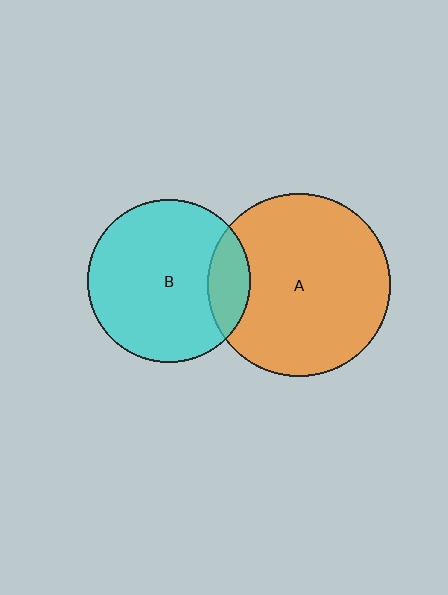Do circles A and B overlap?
Yes.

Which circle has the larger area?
Circle A (orange).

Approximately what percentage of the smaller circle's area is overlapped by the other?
Approximately 15%.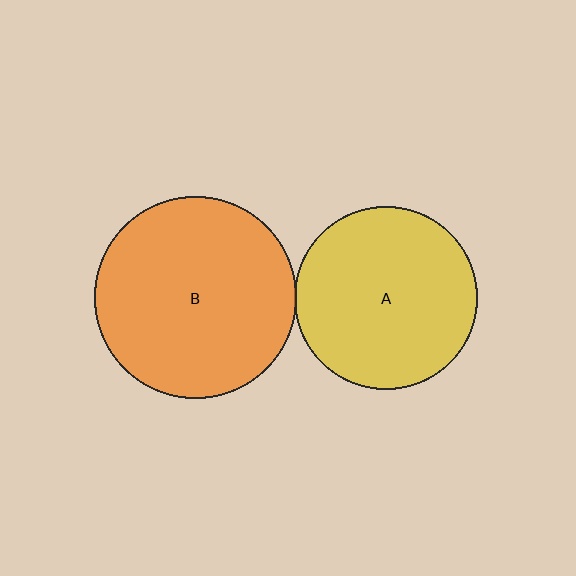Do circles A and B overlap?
Yes.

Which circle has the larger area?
Circle B (orange).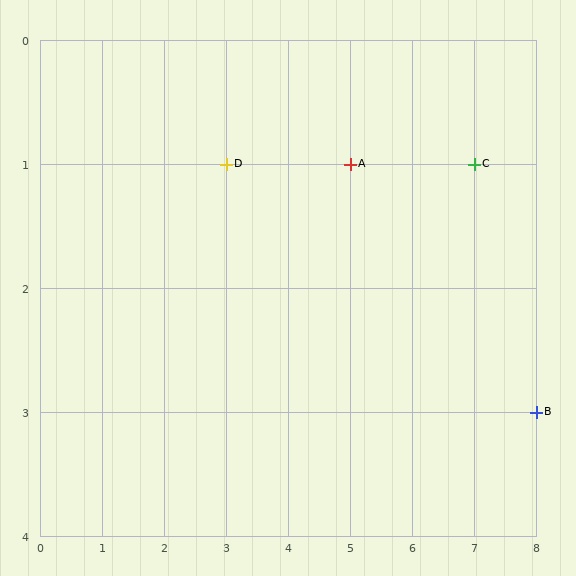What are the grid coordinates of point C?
Point C is at grid coordinates (7, 1).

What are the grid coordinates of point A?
Point A is at grid coordinates (5, 1).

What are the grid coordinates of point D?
Point D is at grid coordinates (3, 1).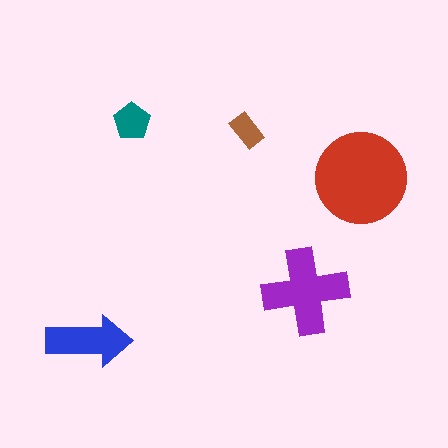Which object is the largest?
The red circle.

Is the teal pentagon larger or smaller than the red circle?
Smaller.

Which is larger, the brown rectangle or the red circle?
The red circle.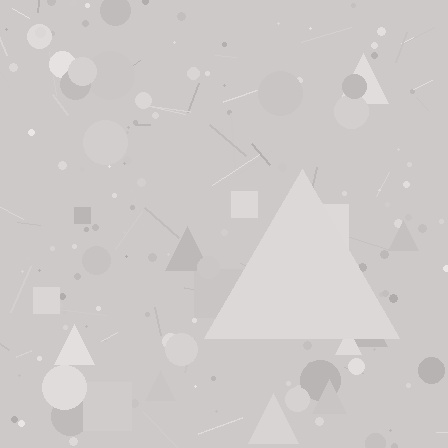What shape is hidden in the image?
A triangle is hidden in the image.